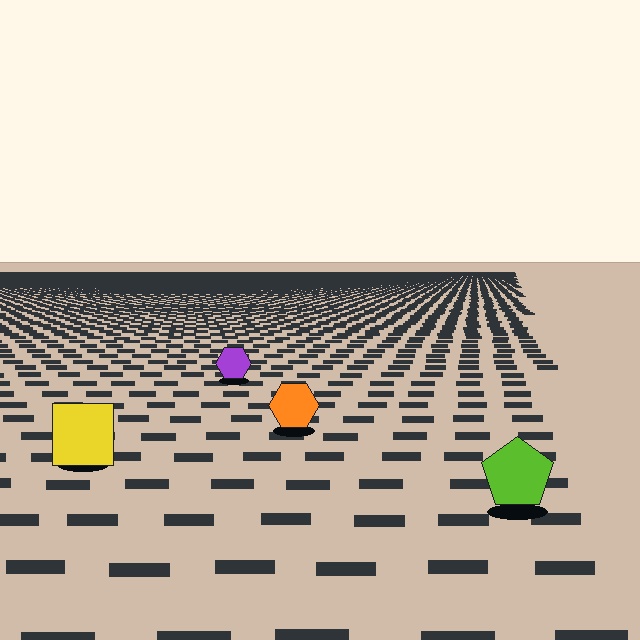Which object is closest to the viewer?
The lime pentagon is closest. The texture marks near it are larger and more spread out.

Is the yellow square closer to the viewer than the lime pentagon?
No. The lime pentagon is closer — you can tell from the texture gradient: the ground texture is coarser near it.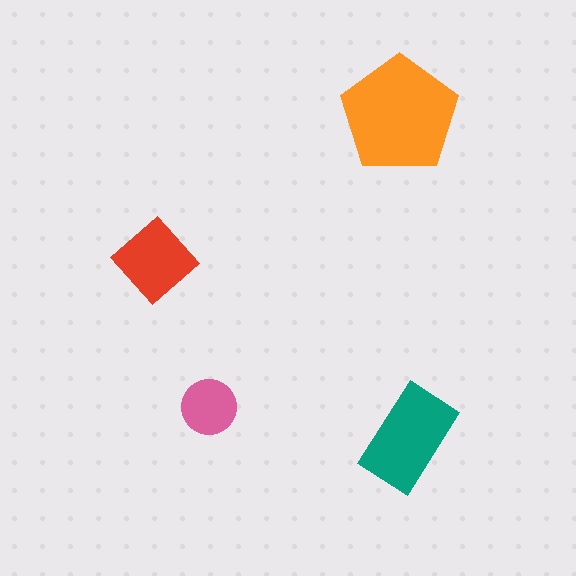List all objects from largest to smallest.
The orange pentagon, the teal rectangle, the red diamond, the pink circle.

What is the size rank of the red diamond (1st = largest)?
3rd.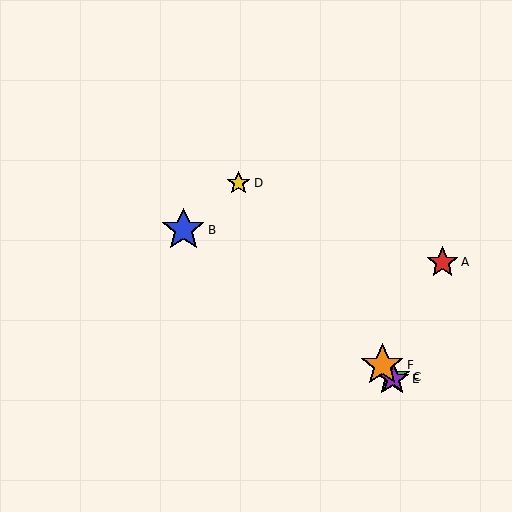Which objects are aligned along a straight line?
Objects C, D, E, F are aligned along a straight line.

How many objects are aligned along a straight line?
4 objects (C, D, E, F) are aligned along a straight line.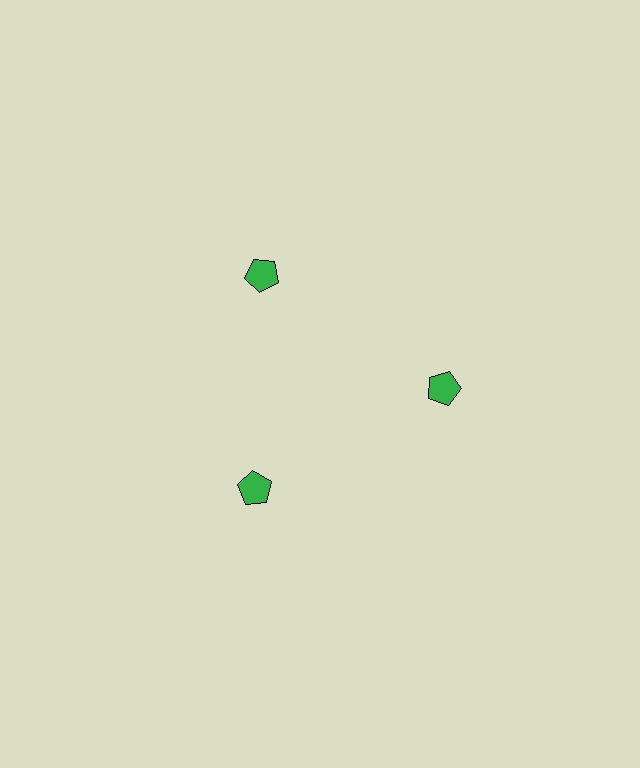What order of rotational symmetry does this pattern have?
This pattern has 3-fold rotational symmetry.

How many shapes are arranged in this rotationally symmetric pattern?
There are 3 shapes, arranged in 3 groups of 1.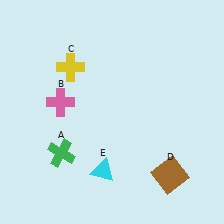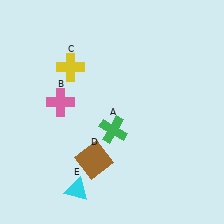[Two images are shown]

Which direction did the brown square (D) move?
The brown square (D) moved left.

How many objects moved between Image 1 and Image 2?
3 objects moved between the two images.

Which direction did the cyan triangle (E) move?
The cyan triangle (E) moved left.